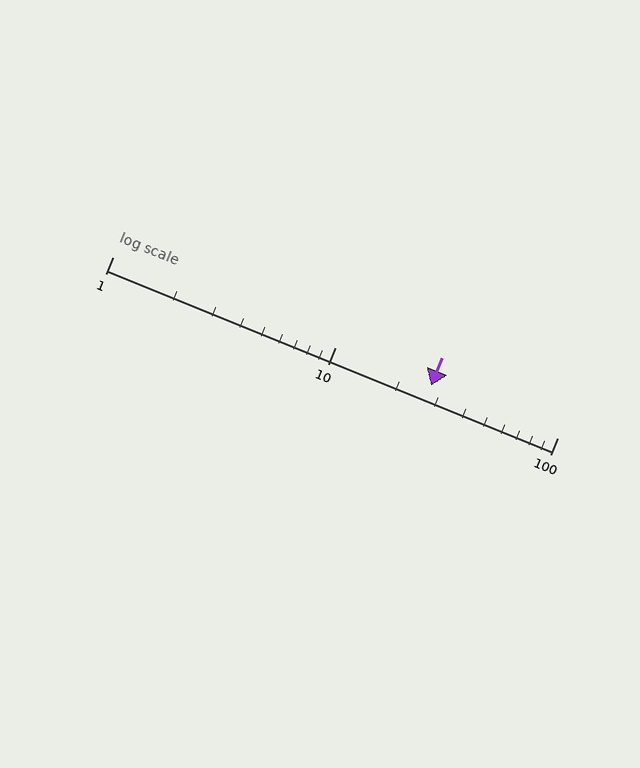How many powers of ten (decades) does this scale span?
The scale spans 2 decades, from 1 to 100.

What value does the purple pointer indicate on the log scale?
The pointer indicates approximately 27.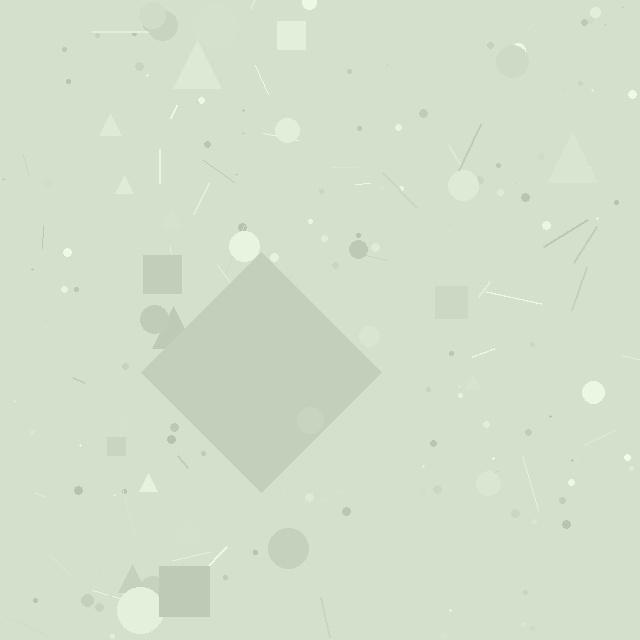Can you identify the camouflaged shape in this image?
The camouflaged shape is a diamond.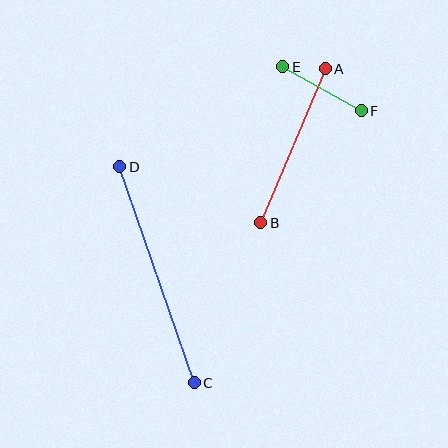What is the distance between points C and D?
The distance is approximately 228 pixels.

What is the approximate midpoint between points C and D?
The midpoint is at approximately (157, 275) pixels.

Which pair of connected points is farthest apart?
Points C and D are farthest apart.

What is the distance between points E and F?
The distance is approximately 90 pixels.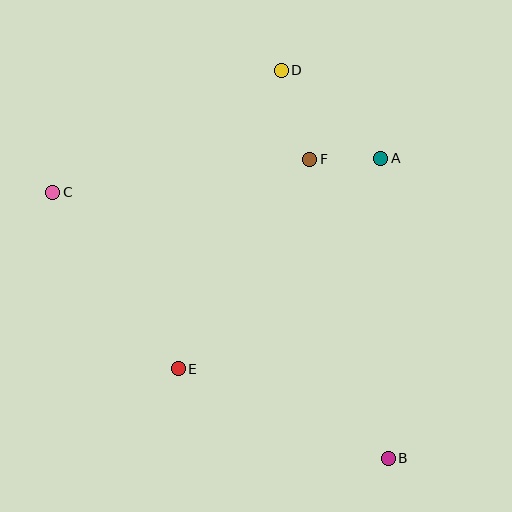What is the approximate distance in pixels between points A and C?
The distance between A and C is approximately 330 pixels.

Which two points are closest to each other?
Points A and F are closest to each other.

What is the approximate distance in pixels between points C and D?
The distance between C and D is approximately 259 pixels.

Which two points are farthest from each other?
Points B and C are farthest from each other.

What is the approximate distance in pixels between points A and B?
The distance between A and B is approximately 300 pixels.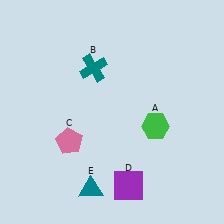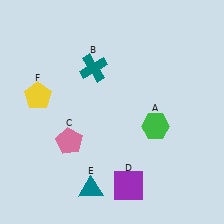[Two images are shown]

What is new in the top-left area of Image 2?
A yellow pentagon (F) was added in the top-left area of Image 2.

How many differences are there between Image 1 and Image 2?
There is 1 difference between the two images.